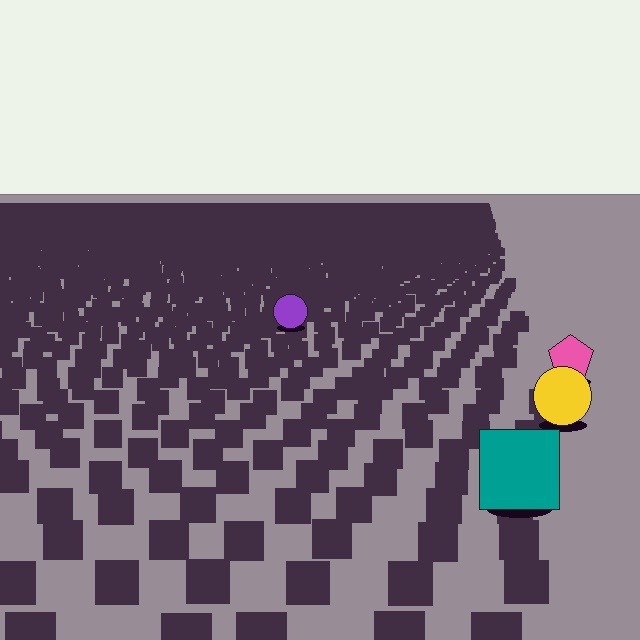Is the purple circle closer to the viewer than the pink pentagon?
No. The pink pentagon is closer — you can tell from the texture gradient: the ground texture is coarser near it.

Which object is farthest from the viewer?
The purple circle is farthest from the viewer. It appears smaller and the ground texture around it is denser.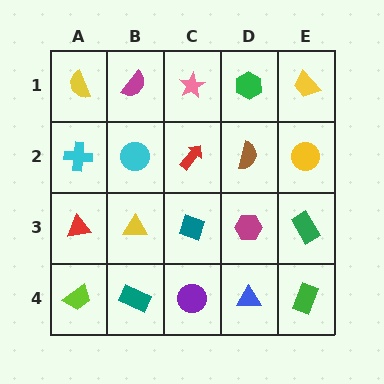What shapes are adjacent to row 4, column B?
A yellow triangle (row 3, column B), a lime trapezoid (row 4, column A), a purple circle (row 4, column C).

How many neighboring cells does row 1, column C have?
3.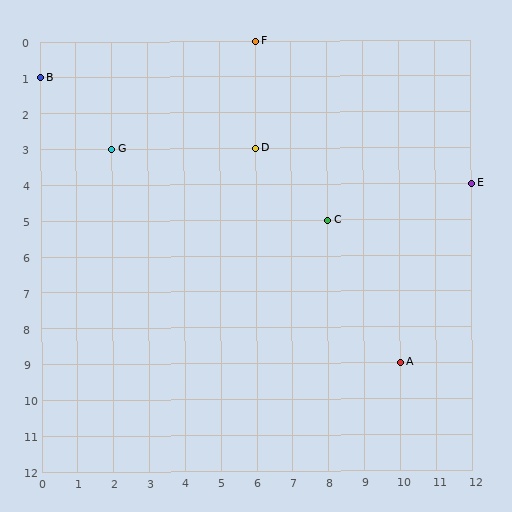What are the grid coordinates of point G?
Point G is at grid coordinates (2, 3).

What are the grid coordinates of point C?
Point C is at grid coordinates (8, 5).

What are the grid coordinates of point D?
Point D is at grid coordinates (6, 3).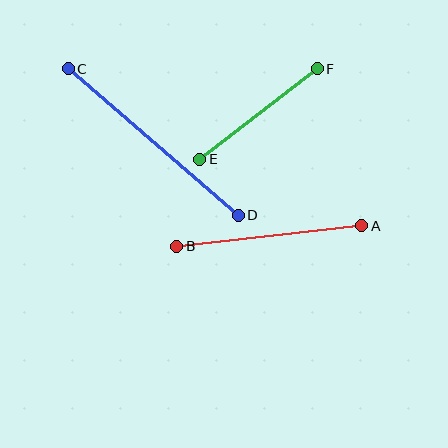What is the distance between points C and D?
The distance is approximately 224 pixels.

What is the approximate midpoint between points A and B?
The midpoint is at approximately (269, 236) pixels.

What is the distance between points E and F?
The distance is approximately 148 pixels.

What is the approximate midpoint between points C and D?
The midpoint is at approximately (153, 142) pixels.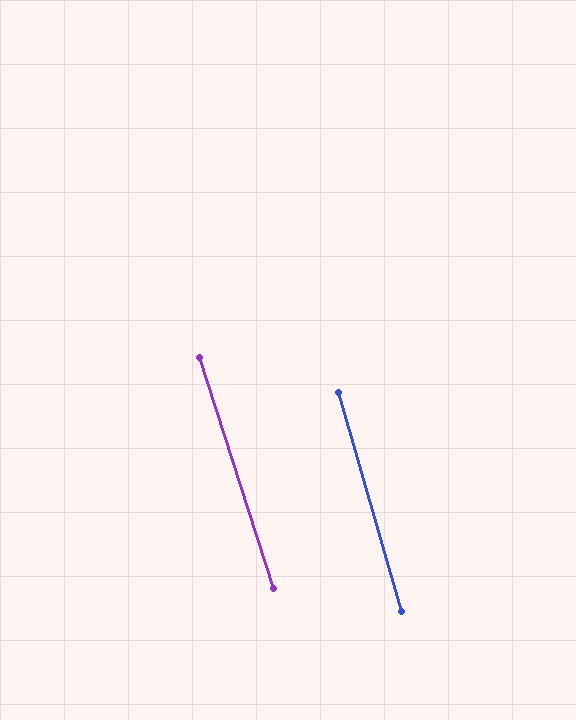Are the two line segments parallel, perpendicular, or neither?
Parallel — their directions differ by only 1.4°.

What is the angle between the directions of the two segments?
Approximately 1 degree.